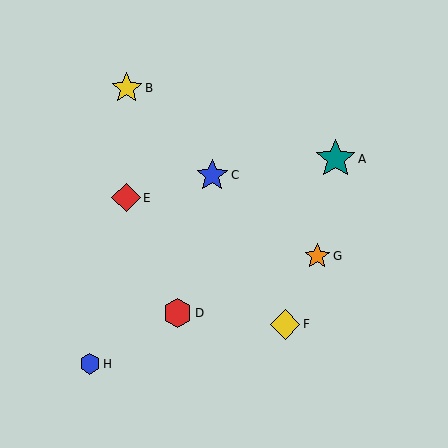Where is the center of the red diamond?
The center of the red diamond is at (126, 198).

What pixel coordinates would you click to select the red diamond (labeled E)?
Click at (126, 198) to select the red diamond E.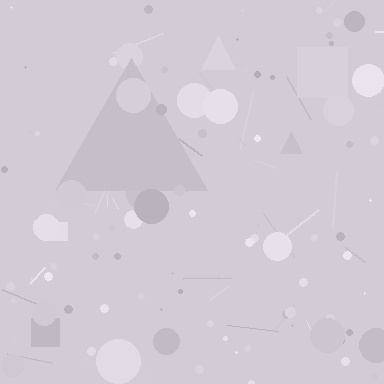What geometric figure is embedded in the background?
A triangle is embedded in the background.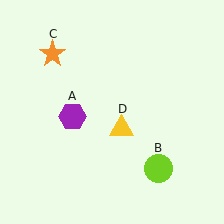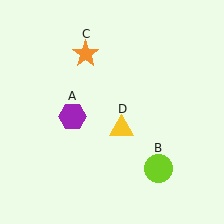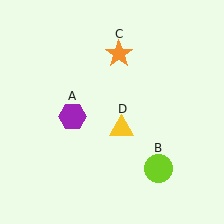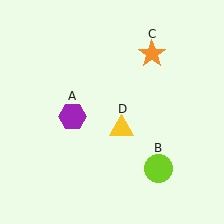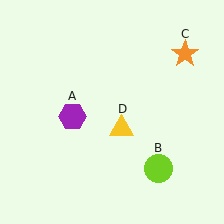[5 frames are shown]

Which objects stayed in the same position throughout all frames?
Purple hexagon (object A) and lime circle (object B) and yellow triangle (object D) remained stationary.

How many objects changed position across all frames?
1 object changed position: orange star (object C).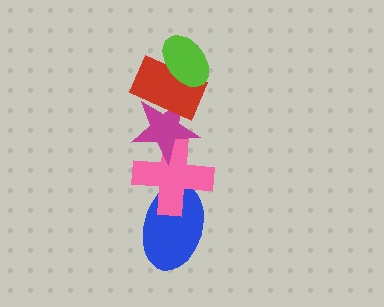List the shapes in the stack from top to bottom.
From top to bottom: the lime ellipse, the red rectangle, the magenta star, the pink cross, the blue ellipse.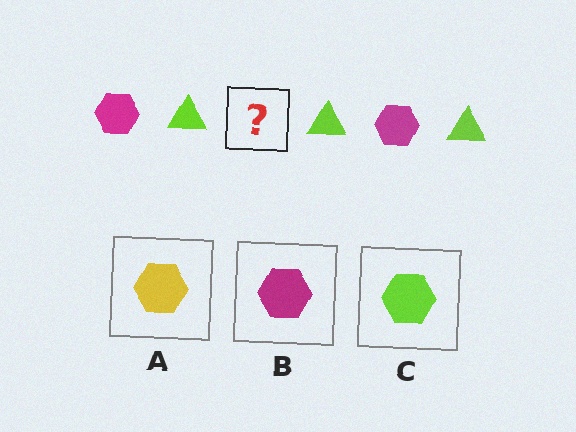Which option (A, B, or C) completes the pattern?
B.